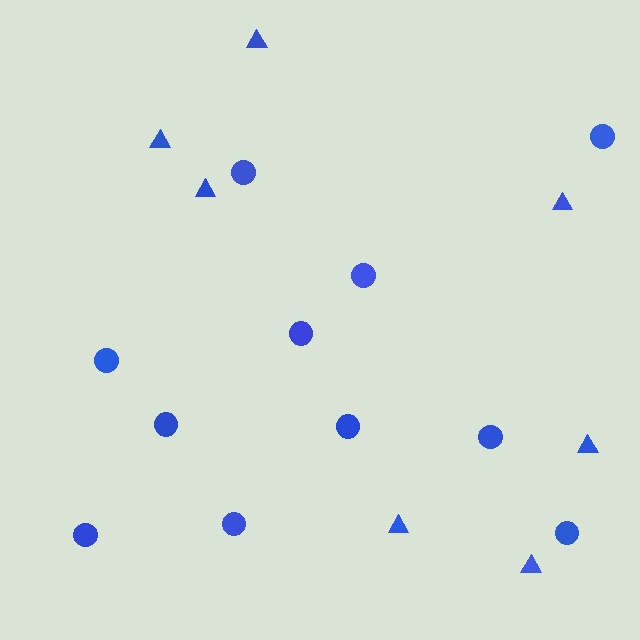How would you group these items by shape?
There are 2 groups: one group of triangles (7) and one group of circles (11).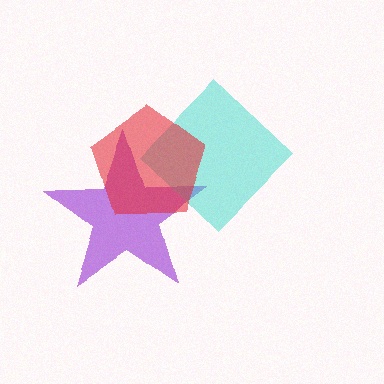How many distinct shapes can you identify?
There are 3 distinct shapes: a purple star, a cyan diamond, a red pentagon.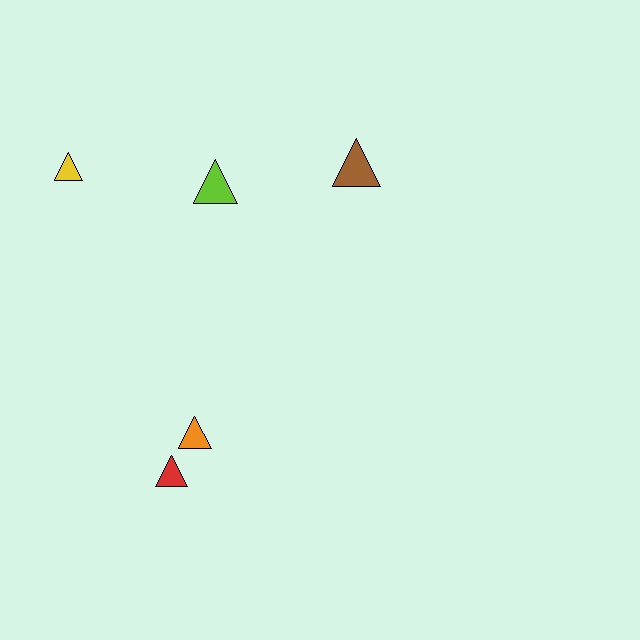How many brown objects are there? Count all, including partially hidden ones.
There is 1 brown object.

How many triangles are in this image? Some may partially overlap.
There are 5 triangles.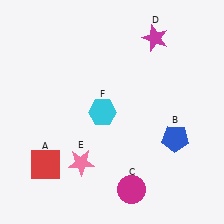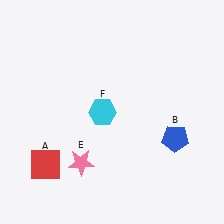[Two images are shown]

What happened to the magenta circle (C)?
The magenta circle (C) was removed in Image 2. It was in the bottom-right area of Image 1.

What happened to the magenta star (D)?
The magenta star (D) was removed in Image 2. It was in the top-right area of Image 1.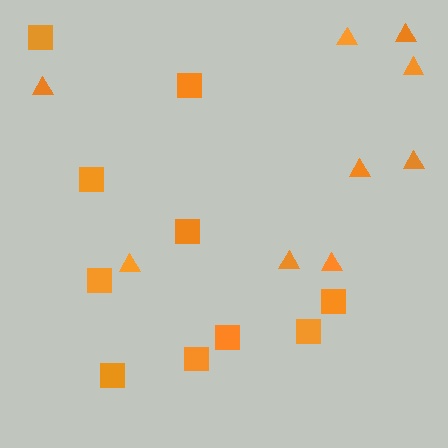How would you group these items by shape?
There are 2 groups: one group of squares (10) and one group of triangles (9).